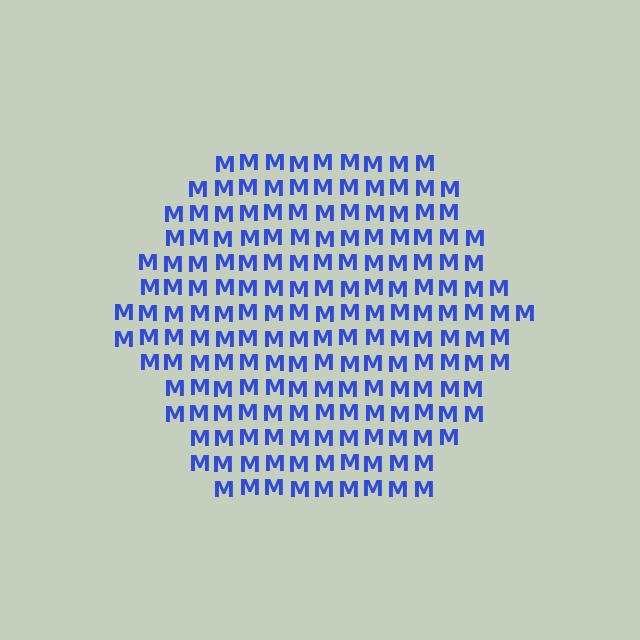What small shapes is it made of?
It is made of small letter M's.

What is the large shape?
The large shape is a hexagon.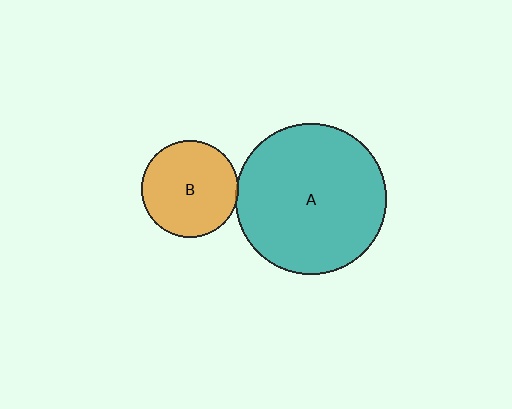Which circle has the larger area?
Circle A (teal).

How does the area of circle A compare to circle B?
Approximately 2.4 times.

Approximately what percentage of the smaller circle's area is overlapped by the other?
Approximately 5%.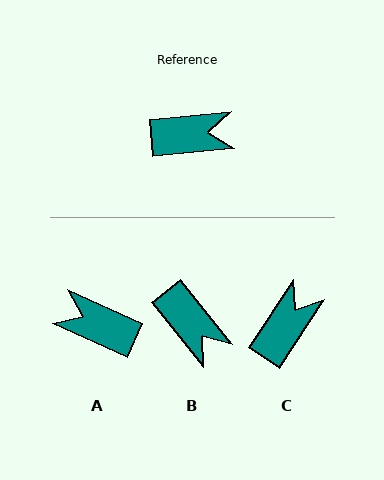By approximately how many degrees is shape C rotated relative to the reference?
Approximately 51 degrees counter-clockwise.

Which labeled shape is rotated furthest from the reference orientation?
A, about 150 degrees away.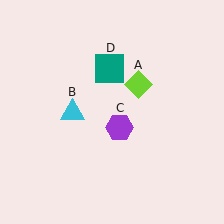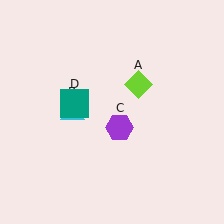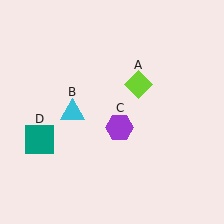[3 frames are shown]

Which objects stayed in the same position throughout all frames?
Lime diamond (object A) and cyan triangle (object B) and purple hexagon (object C) remained stationary.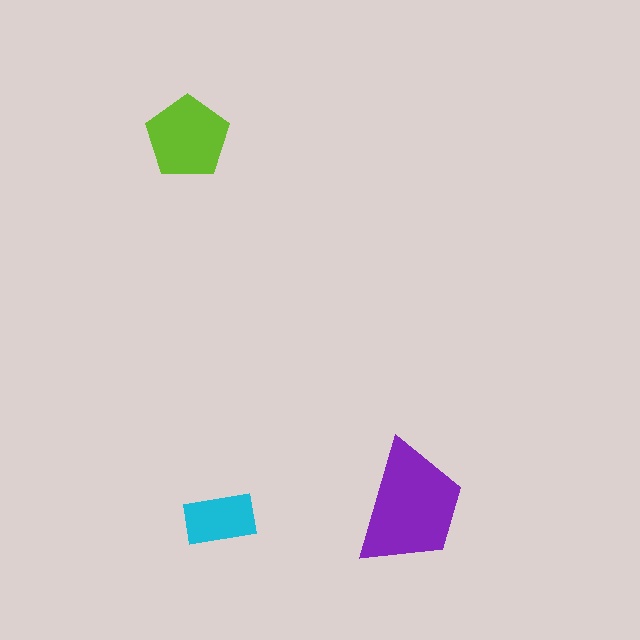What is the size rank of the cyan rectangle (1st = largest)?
3rd.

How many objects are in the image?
There are 3 objects in the image.